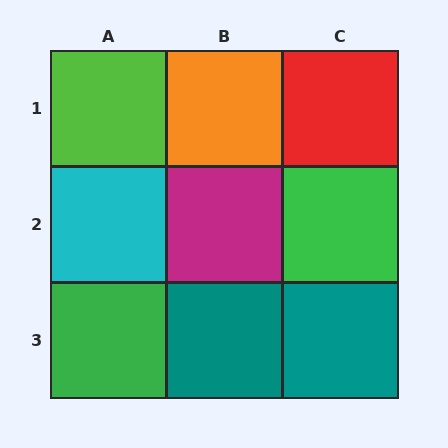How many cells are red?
1 cell is red.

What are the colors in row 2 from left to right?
Cyan, magenta, green.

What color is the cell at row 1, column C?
Red.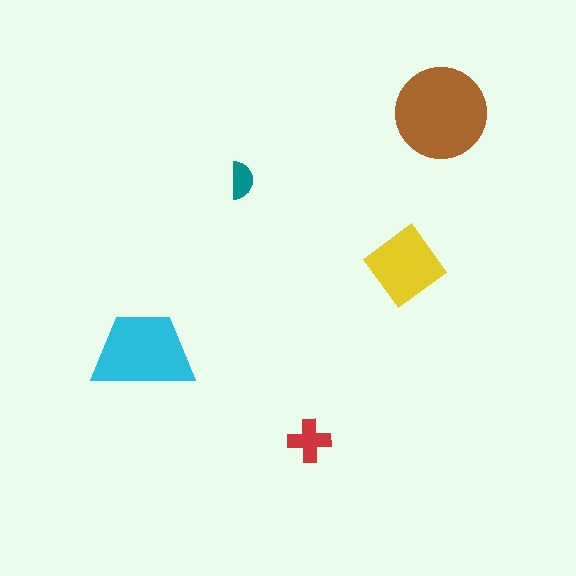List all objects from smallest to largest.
The teal semicircle, the red cross, the yellow diamond, the cyan trapezoid, the brown circle.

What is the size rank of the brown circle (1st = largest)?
1st.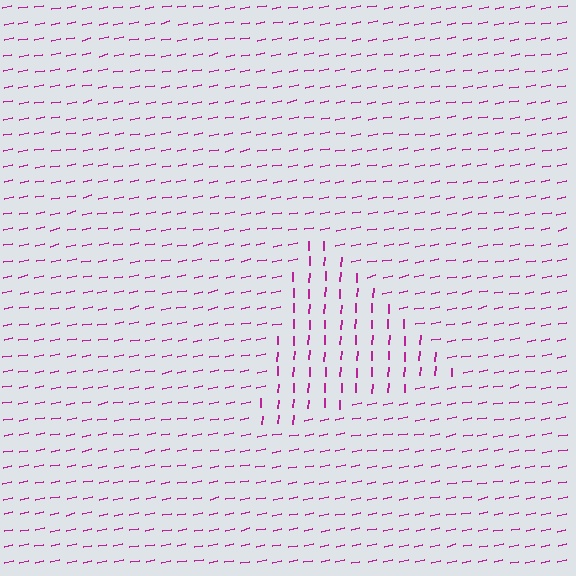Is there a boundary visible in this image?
Yes, there is a texture boundary formed by a change in line orientation.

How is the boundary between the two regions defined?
The boundary is defined purely by a change in line orientation (approximately 76 degrees difference). All lines are the same color and thickness.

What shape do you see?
I see a triangle.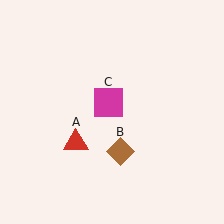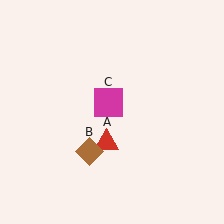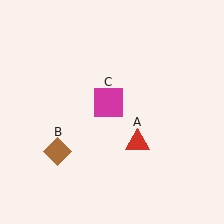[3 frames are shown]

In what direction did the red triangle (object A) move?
The red triangle (object A) moved right.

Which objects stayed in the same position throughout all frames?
Magenta square (object C) remained stationary.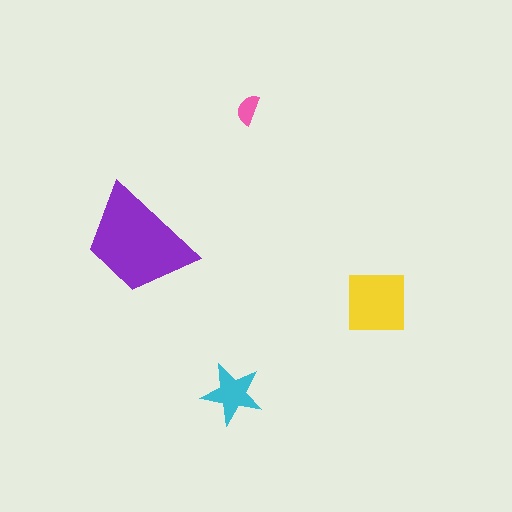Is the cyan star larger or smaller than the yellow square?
Smaller.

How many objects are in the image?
There are 4 objects in the image.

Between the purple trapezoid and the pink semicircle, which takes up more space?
The purple trapezoid.